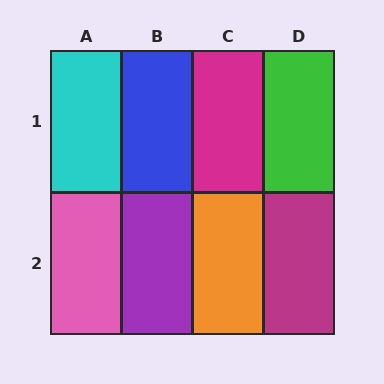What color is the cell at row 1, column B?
Blue.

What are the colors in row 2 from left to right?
Pink, purple, orange, magenta.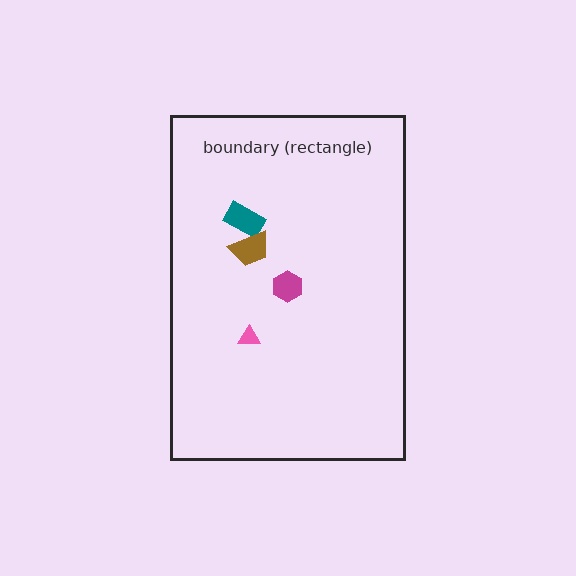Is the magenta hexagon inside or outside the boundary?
Inside.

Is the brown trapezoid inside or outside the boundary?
Inside.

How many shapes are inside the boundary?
4 inside, 0 outside.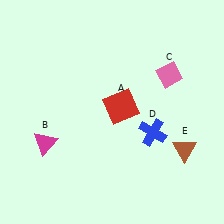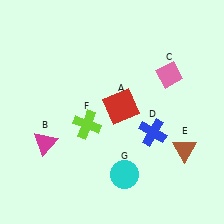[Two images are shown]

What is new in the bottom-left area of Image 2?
A lime cross (F) was added in the bottom-left area of Image 2.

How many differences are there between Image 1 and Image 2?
There are 2 differences between the two images.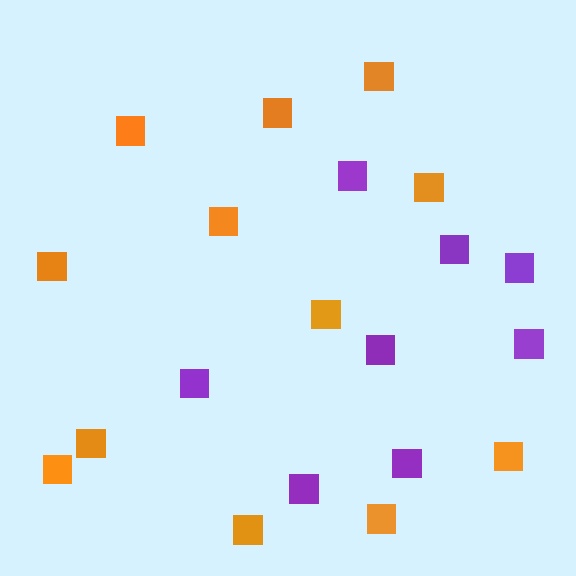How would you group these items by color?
There are 2 groups: one group of orange squares (12) and one group of purple squares (8).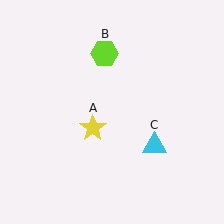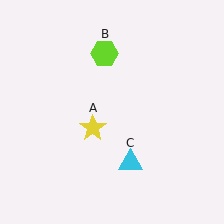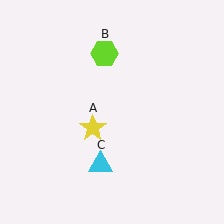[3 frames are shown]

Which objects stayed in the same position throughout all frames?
Yellow star (object A) and lime hexagon (object B) remained stationary.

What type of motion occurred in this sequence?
The cyan triangle (object C) rotated clockwise around the center of the scene.